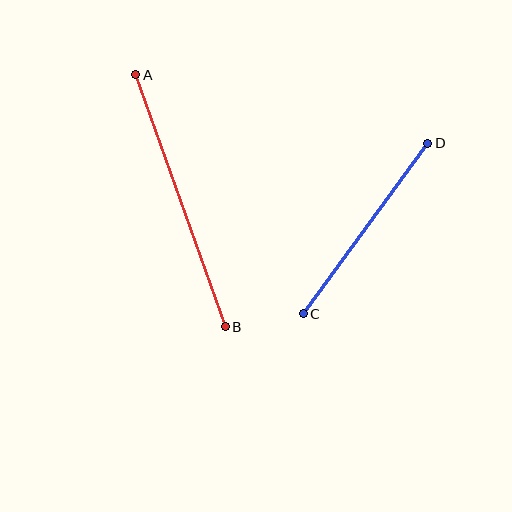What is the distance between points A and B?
The distance is approximately 268 pixels.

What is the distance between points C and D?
The distance is approximately 211 pixels.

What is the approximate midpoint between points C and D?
The midpoint is at approximately (365, 229) pixels.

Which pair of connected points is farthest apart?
Points A and B are farthest apart.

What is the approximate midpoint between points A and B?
The midpoint is at approximately (180, 201) pixels.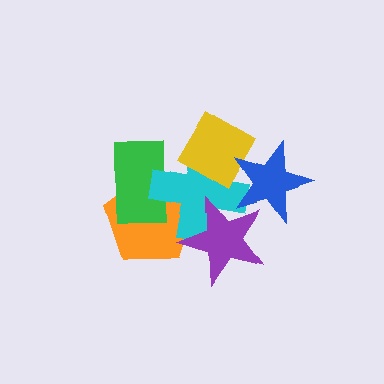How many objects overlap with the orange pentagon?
3 objects overlap with the orange pentagon.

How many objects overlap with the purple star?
3 objects overlap with the purple star.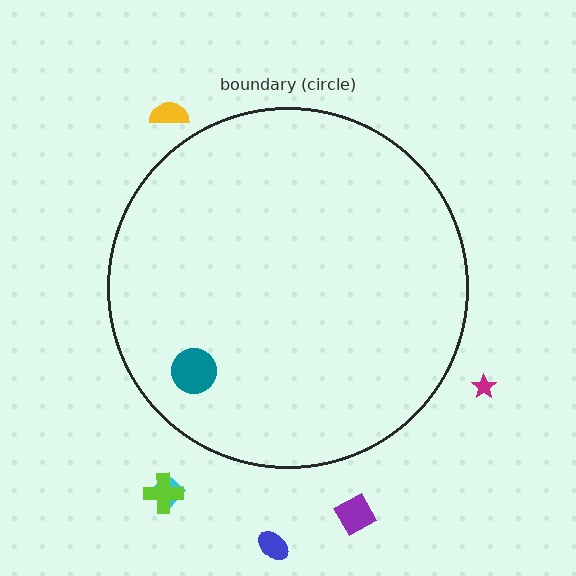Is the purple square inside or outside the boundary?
Outside.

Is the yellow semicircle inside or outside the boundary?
Outside.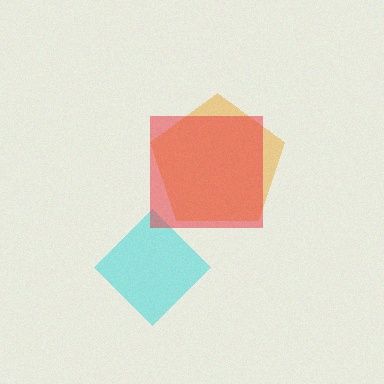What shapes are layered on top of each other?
The layered shapes are: a cyan diamond, an orange pentagon, a red square.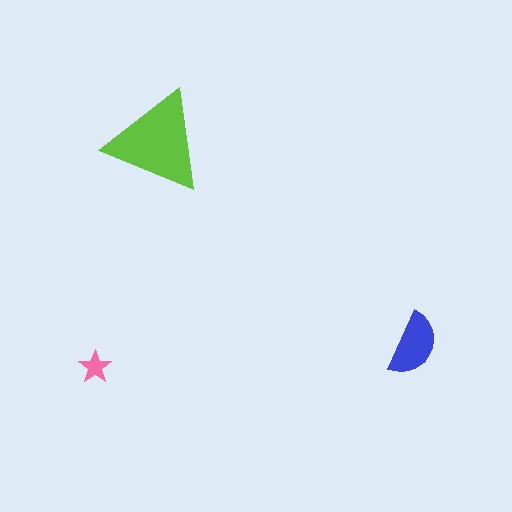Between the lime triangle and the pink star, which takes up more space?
The lime triangle.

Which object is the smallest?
The pink star.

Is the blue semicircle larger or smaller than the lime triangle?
Smaller.